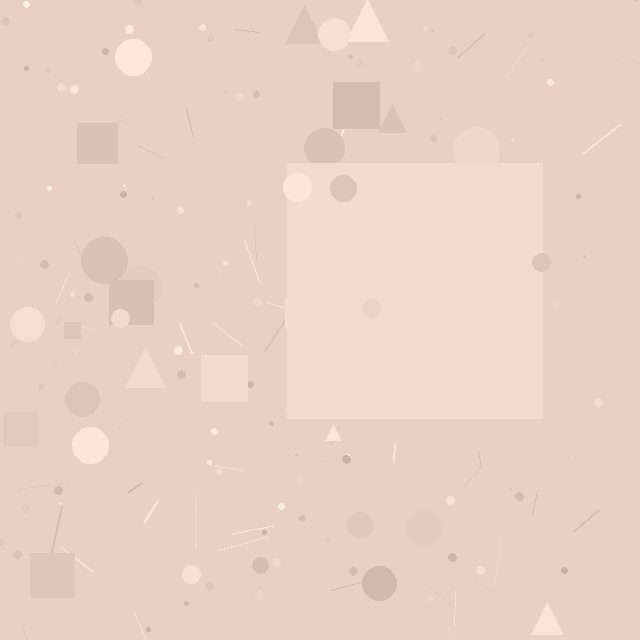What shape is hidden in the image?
A square is hidden in the image.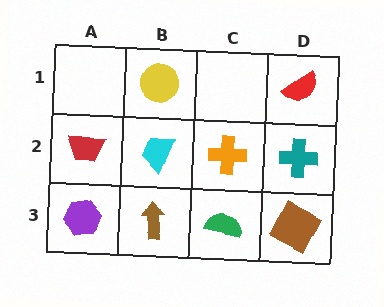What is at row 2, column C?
An orange cross.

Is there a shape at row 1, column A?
No, that cell is empty.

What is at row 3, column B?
A brown arrow.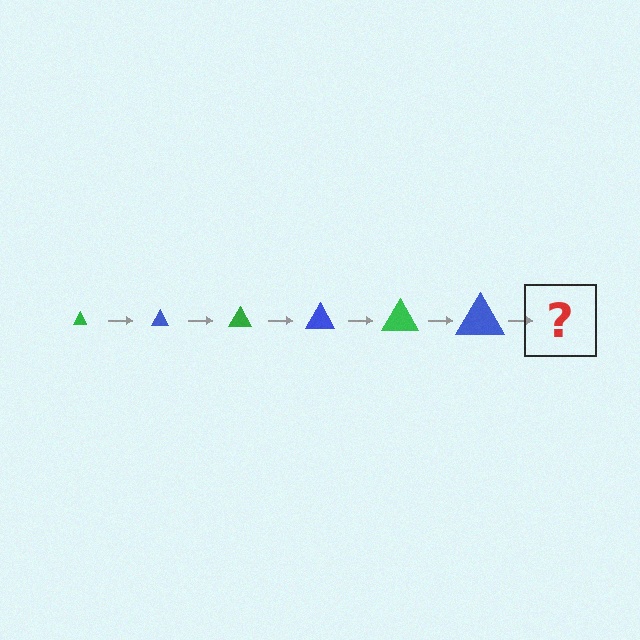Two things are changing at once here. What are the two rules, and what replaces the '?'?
The two rules are that the triangle grows larger each step and the color cycles through green and blue. The '?' should be a green triangle, larger than the previous one.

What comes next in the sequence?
The next element should be a green triangle, larger than the previous one.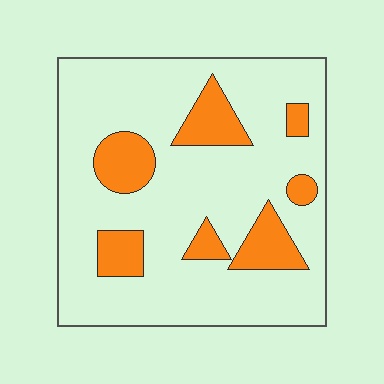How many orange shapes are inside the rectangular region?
7.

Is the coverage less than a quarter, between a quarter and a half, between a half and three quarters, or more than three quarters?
Less than a quarter.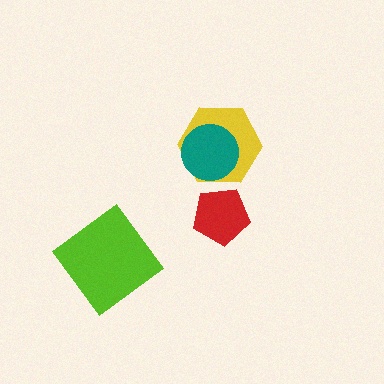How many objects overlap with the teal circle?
1 object overlaps with the teal circle.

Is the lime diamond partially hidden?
No, no other shape covers it.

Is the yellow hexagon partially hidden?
Yes, it is partially covered by another shape.